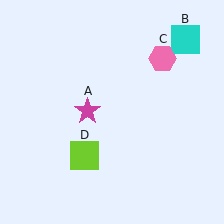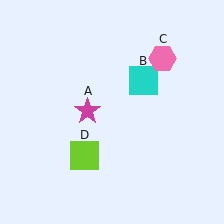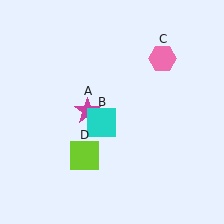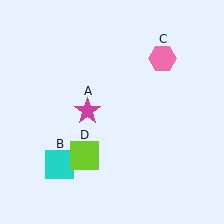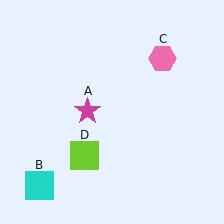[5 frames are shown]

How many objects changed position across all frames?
1 object changed position: cyan square (object B).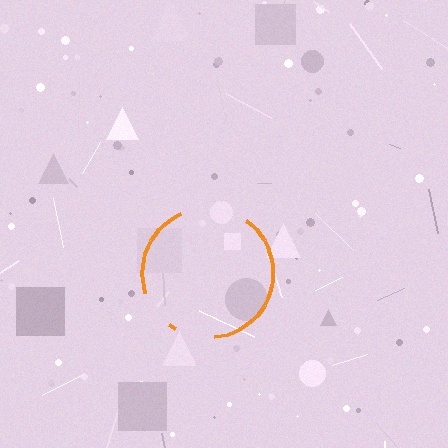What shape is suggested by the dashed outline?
The dashed outline suggests a circle.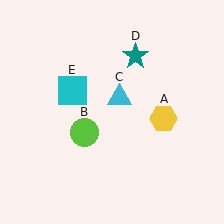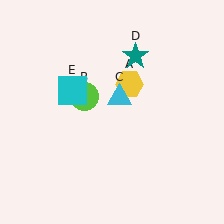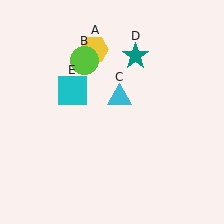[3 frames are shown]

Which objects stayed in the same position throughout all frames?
Cyan triangle (object C) and teal star (object D) and cyan square (object E) remained stationary.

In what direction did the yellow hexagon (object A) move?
The yellow hexagon (object A) moved up and to the left.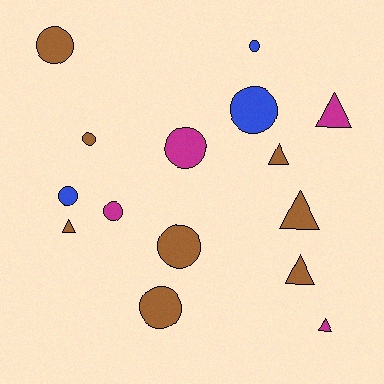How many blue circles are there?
There are 3 blue circles.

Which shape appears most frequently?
Circle, with 9 objects.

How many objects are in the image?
There are 15 objects.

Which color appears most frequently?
Brown, with 8 objects.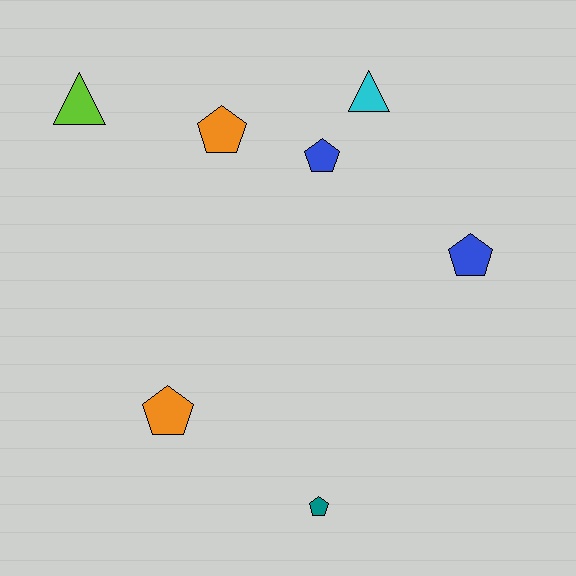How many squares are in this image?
There are no squares.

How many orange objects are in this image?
There are 2 orange objects.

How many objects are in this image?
There are 7 objects.